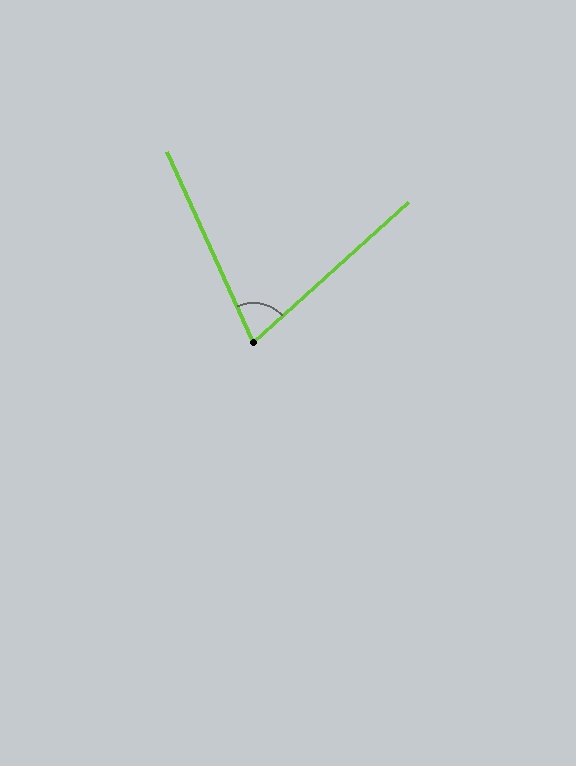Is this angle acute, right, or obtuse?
It is acute.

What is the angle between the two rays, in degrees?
Approximately 72 degrees.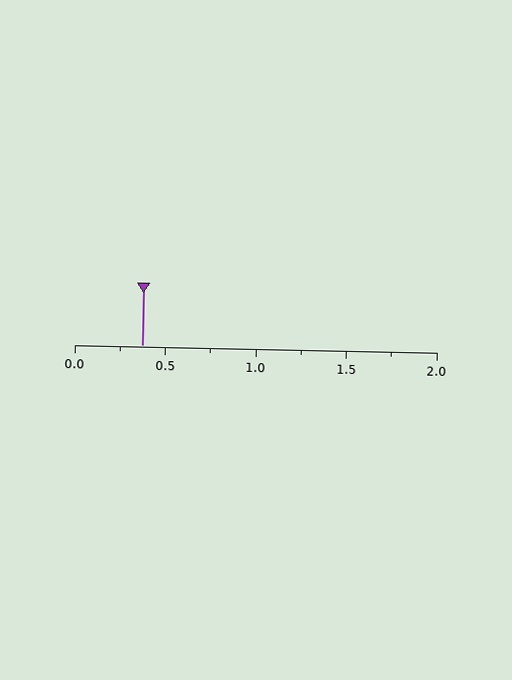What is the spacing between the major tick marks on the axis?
The major ticks are spaced 0.5 apart.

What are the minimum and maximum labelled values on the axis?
The axis runs from 0.0 to 2.0.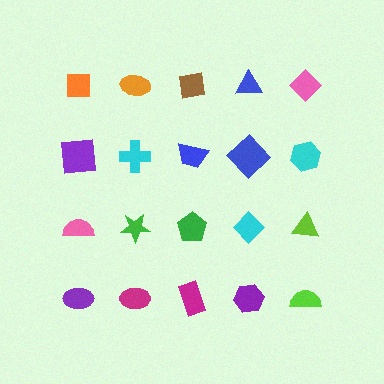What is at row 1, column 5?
A pink diamond.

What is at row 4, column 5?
A lime semicircle.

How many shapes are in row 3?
5 shapes.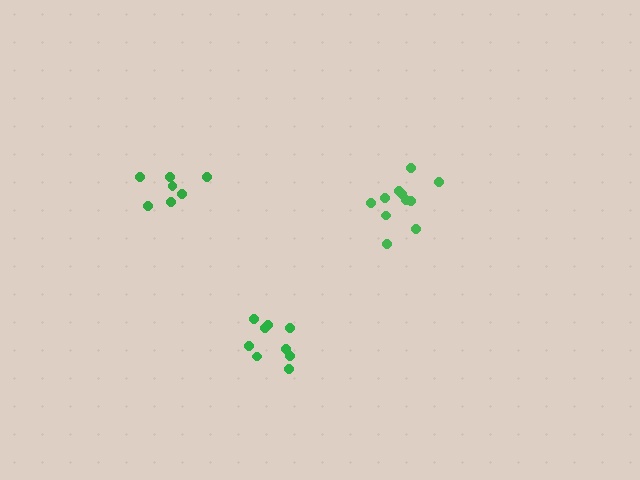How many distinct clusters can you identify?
There are 3 distinct clusters.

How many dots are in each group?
Group 1: 9 dots, Group 2: 11 dots, Group 3: 7 dots (27 total).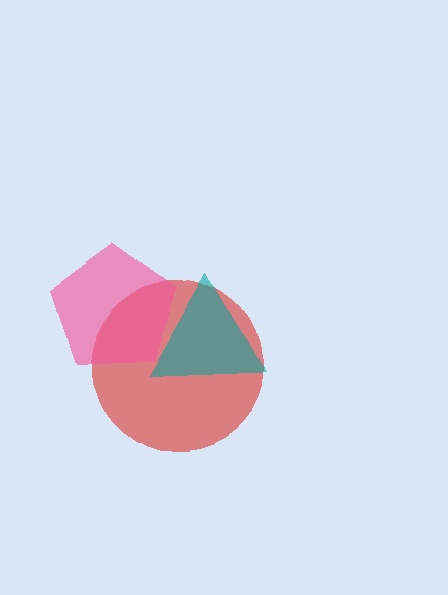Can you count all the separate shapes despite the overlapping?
Yes, there are 3 separate shapes.